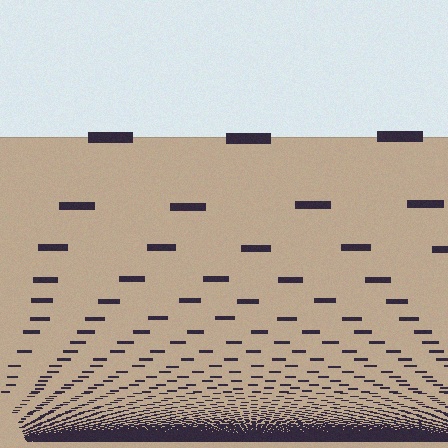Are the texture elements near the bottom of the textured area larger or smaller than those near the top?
Smaller. The gradient is inverted — elements near the bottom are smaller and denser.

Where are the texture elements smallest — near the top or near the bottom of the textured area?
Near the bottom.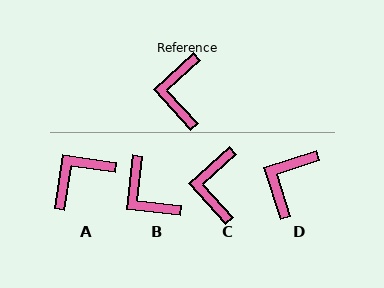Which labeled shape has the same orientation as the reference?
C.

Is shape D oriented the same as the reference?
No, it is off by about 24 degrees.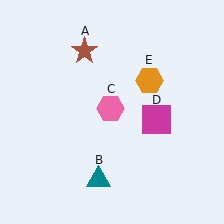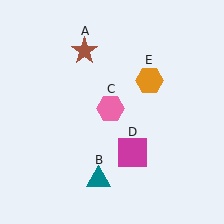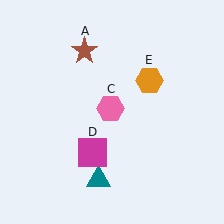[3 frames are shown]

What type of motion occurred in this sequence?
The magenta square (object D) rotated clockwise around the center of the scene.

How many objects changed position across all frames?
1 object changed position: magenta square (object D).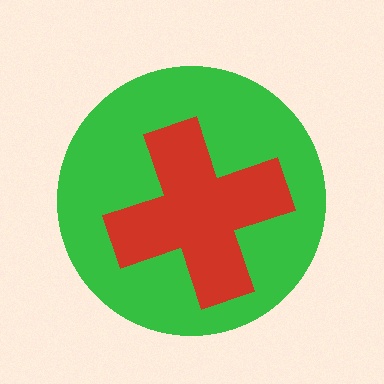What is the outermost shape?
The green circle.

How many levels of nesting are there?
2.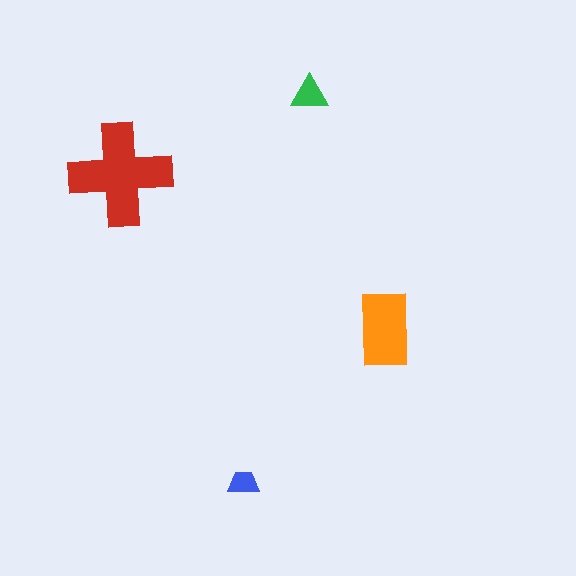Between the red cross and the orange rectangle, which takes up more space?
The red cross.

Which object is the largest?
The red cross.